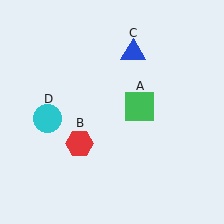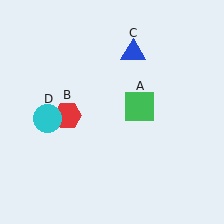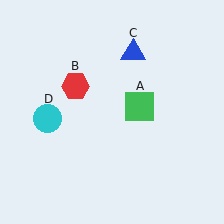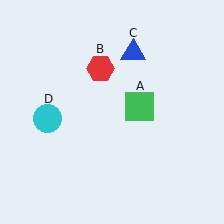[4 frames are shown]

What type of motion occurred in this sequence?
The red hexagon (object B) rotated clockwise around the center of the scene.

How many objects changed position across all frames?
1 object changed position: red hexagon (object B).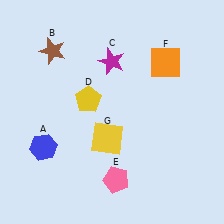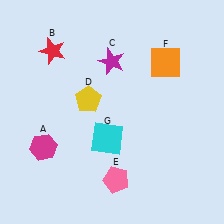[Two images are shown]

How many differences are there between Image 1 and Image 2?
There are 3 differences between the two images.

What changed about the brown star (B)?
In Image 1, B is brown. In Image 2, it changed to red.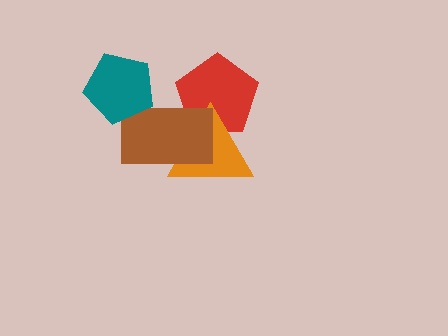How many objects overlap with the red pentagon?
2 objects overlap with the red pentagon.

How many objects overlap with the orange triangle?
2 objects overlap with the orange triangle.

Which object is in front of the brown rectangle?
The teal pentagon is in front of the brown rectangle.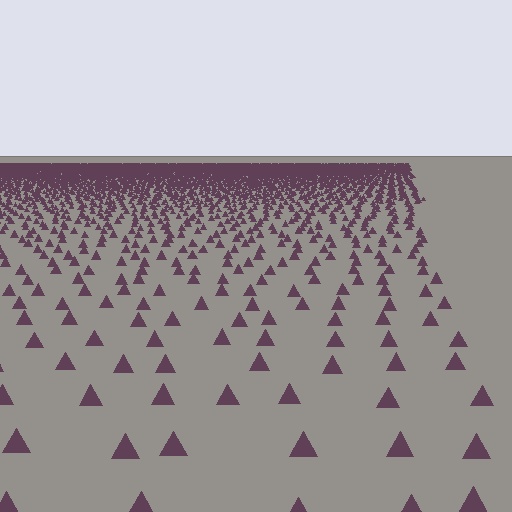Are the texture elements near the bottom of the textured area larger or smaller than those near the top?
Larger. Near the bottom, elements are closer to the viewer and appear at a bigger on-screen size.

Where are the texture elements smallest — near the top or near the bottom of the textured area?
Near the top.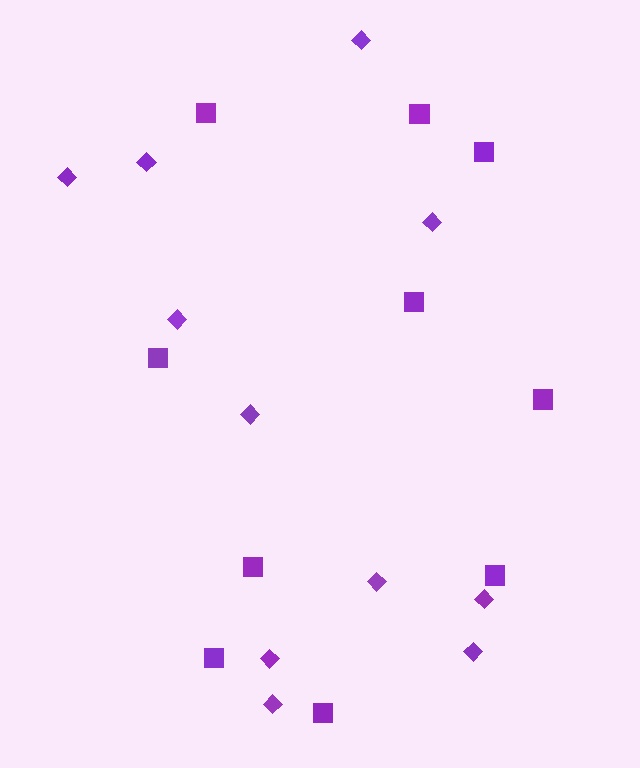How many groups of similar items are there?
There are 2 groups: one group of squares (10) and one group of diamonds (11).